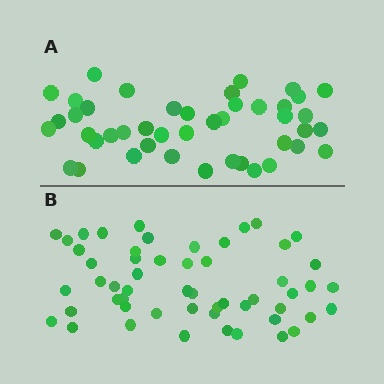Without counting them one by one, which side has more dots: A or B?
Region B (the bottom region) has more dots.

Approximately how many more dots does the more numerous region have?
Region B has roughly 10 or so more dots than region A.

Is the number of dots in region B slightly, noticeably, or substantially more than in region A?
Region B has only slightly more — the two regions are fairly close. The ratio is roughly 1.2 to 1.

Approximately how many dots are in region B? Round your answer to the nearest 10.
About 50 dots. (The exact count is 54, which rounds to 50.)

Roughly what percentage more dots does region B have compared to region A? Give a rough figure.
About 25% more.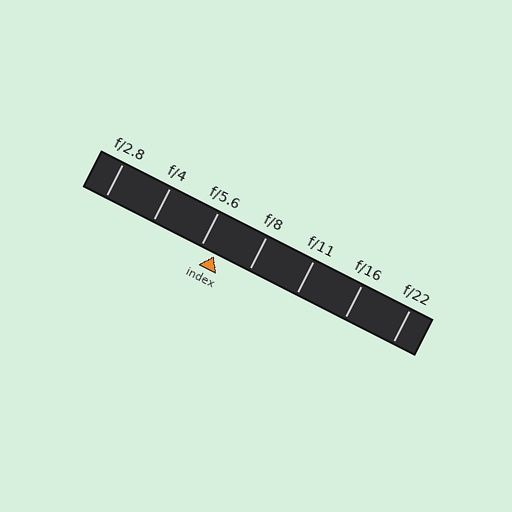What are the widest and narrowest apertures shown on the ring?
The widest aperture shown is f/2.8 and the narrowest is f/22.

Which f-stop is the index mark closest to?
The index mark is closest to f/5.6.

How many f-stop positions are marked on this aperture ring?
There are 7 f-stop positions marked.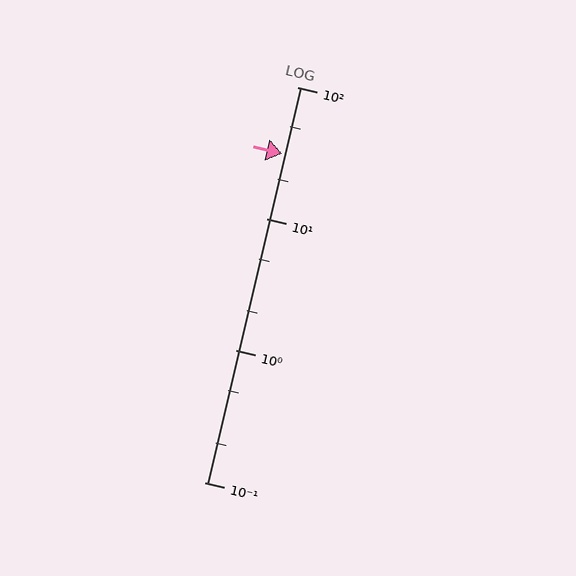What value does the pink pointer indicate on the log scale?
The pointer indicates approximately 31.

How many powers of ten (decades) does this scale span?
The scale spans 3 decades, from 0.1 to 100.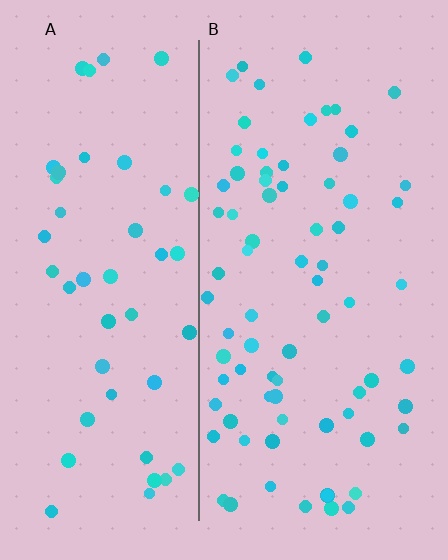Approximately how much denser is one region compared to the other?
Approximately 1.6× — region B over region A.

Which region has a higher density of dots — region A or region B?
B (the right).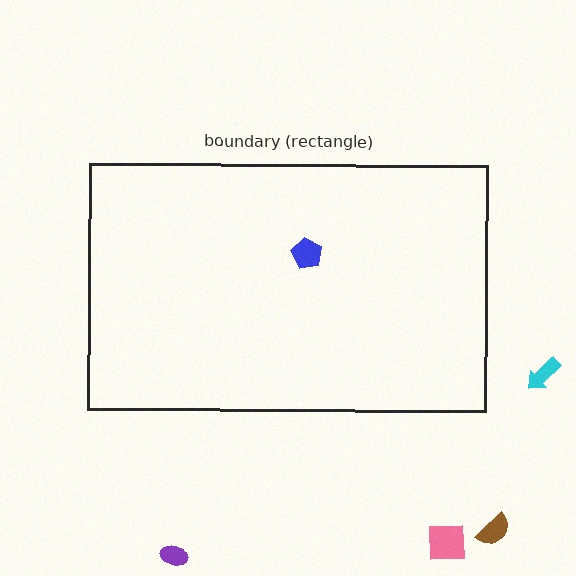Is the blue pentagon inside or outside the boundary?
Inside.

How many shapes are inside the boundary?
1 inside, 4 outside.